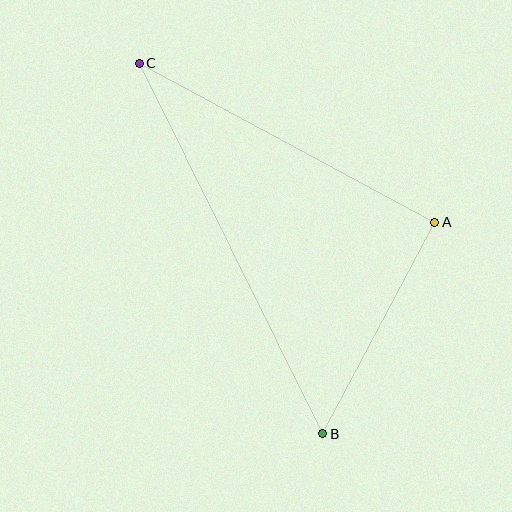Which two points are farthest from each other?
Points B and C are farthest from each other.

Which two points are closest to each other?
Points A and B are closest to each other.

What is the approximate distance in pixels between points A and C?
The distance between A and C is approximately 335 pixels.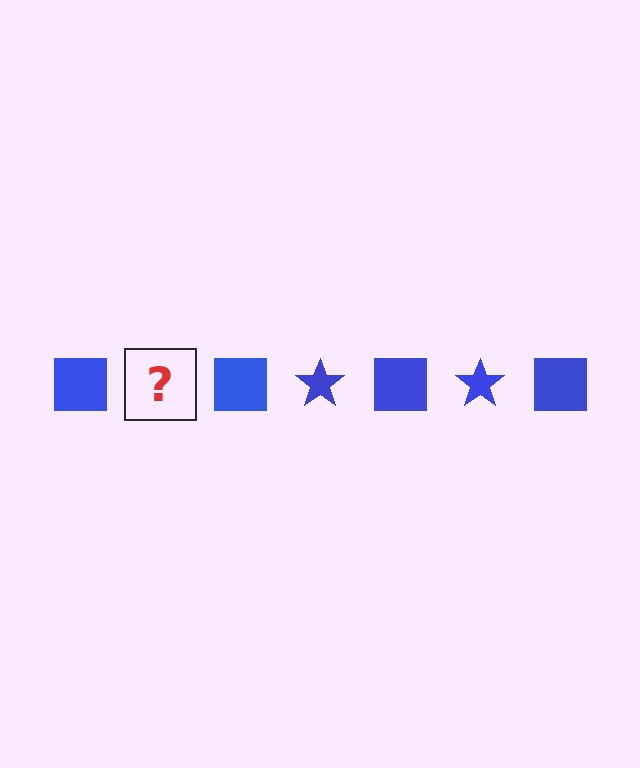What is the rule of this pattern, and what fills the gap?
The rule is that the pattern cycles through square, star shapes in blue. The gap should be filled with a blue star.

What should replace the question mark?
The question mark should be replaced with a blue star.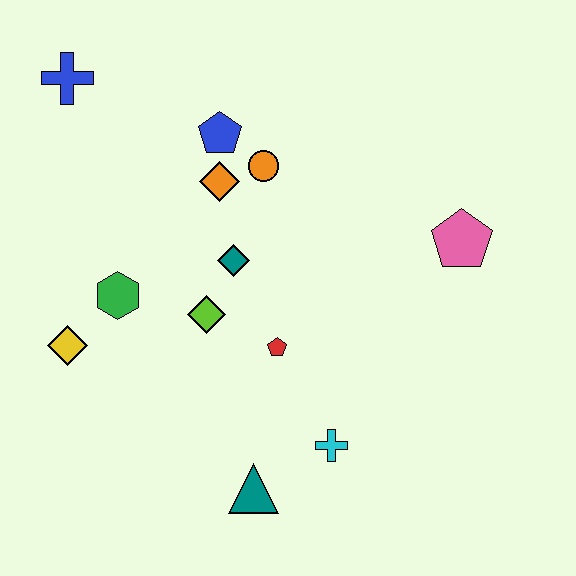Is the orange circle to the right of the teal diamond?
Yes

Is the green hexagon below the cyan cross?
No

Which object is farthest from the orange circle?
The teal triangle is farthest from the orange circle.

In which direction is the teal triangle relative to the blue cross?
The teal triangle is below the blue cross.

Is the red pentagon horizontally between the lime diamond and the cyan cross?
Yes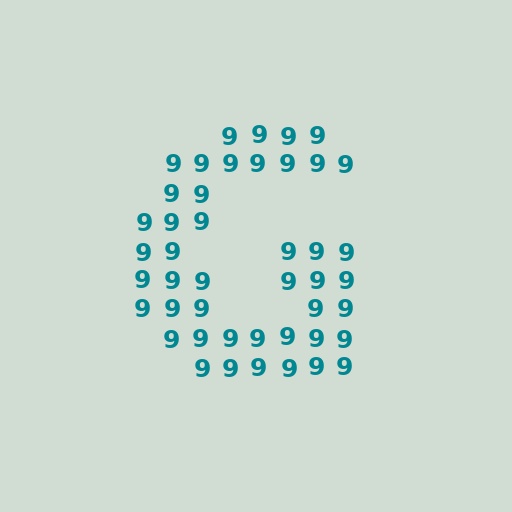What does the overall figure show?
The overall figure shows the letter G.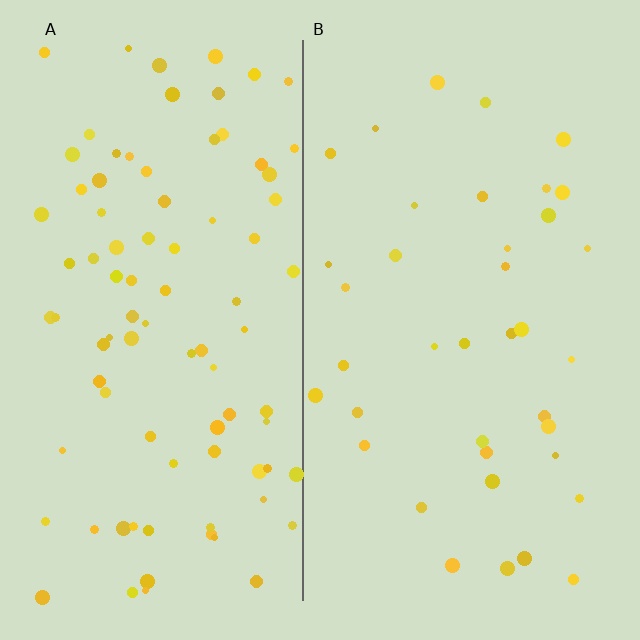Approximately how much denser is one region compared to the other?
Approximately 2.3× — region A over region B.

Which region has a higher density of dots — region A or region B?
A (the left).